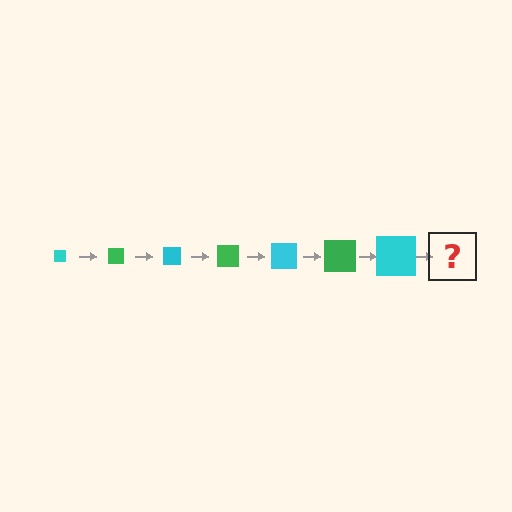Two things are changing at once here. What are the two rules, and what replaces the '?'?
The two rules are that the square grows larger each step and the color cycles through cyan and green. The '?' should be a green square, larger than the previous one.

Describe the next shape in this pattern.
It should be a green square, larger than the previous one.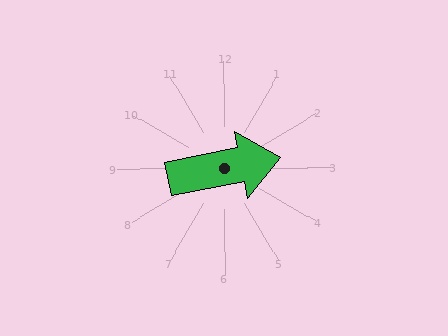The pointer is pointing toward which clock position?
Roughly 3 o'clock.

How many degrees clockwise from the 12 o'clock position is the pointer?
Approximately 79 degrees.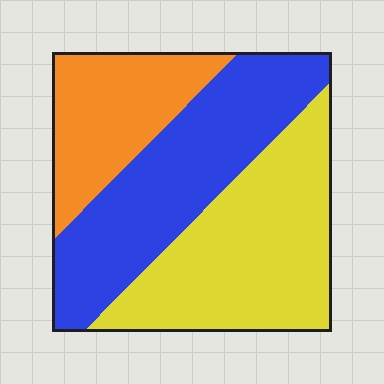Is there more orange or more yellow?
Yellow.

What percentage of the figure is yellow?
Yellow takes up about two fifths (2/5) of the figure.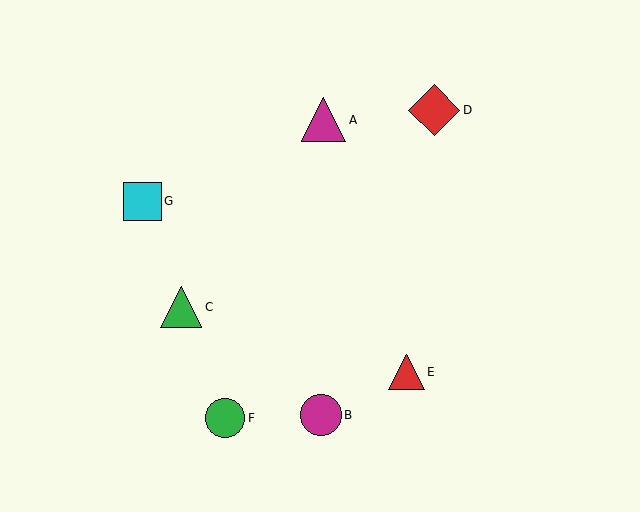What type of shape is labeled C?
Shape C is a green triangle.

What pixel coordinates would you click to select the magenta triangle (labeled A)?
Click at (324, 120) to select the magenta triangle A.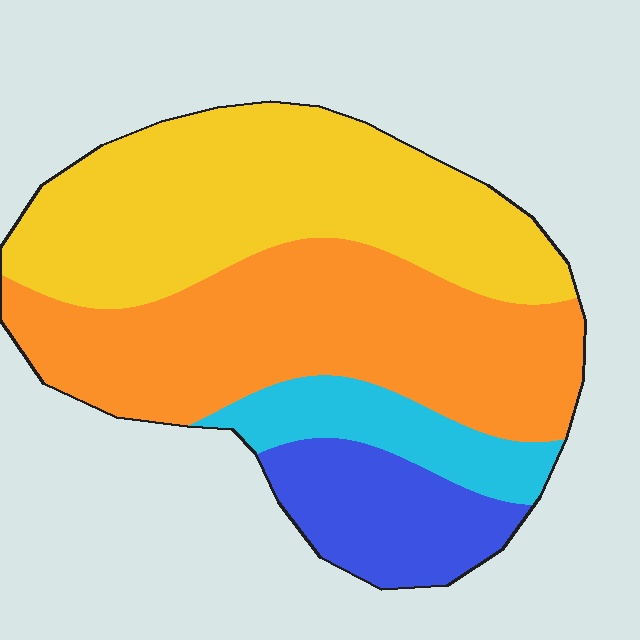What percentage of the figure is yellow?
Yellow takes up about three eighths (3/8) of the figure.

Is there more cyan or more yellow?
Yellow.